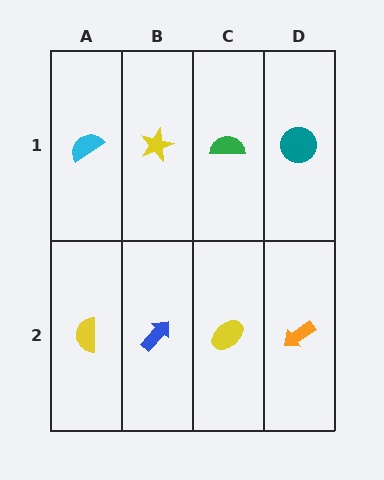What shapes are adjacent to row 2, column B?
A yellow star (row 1, column B), a yellow semicircle (row 2, column A), a yellow ellipse (row 2, column C).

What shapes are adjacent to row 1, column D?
An orange arrow (row 2, column D), a green semicircle (row 1, column C).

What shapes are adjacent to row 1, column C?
A yellow ellipse (row 2, column C), a yellow star (row 1, column B), a teal circle (row 1, column D).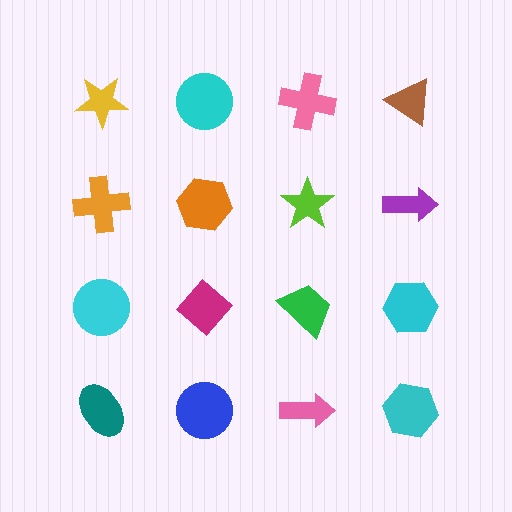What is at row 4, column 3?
A pink arrow.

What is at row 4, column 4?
A cyan hexagon.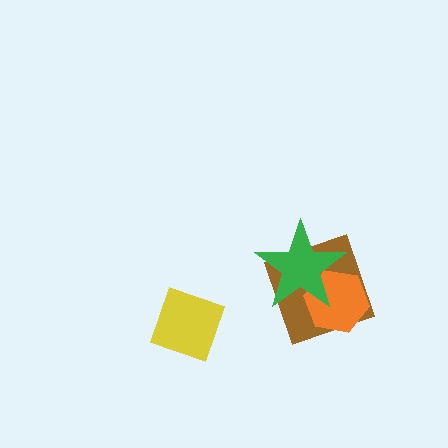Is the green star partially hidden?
No, no other shape covers it.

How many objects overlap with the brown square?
2 objects overlap with the brown square.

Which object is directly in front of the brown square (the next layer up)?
The orange hexagon is directly in front of the brown square.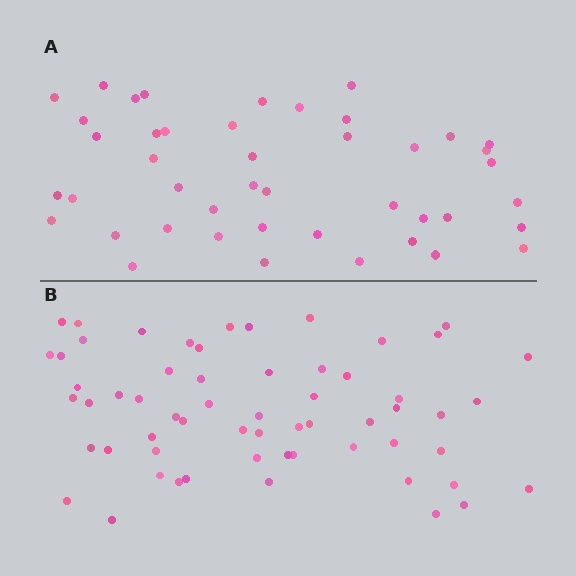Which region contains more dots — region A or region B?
Region B (the bottom region) has more dots.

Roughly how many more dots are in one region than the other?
Region B has approximately 15 more dots than region A.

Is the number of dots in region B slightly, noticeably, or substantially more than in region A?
Region B has noticeably more, but not dramatically so. The ratio is roughly 1.4 to 1.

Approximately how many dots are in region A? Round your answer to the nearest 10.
About 40 dots. (The exact count is 44, which rounds to 40.)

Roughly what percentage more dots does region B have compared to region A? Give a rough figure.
About 35% more.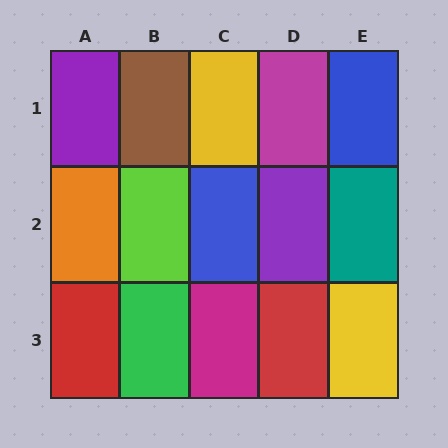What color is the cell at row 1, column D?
Magenta.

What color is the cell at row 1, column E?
Blue.